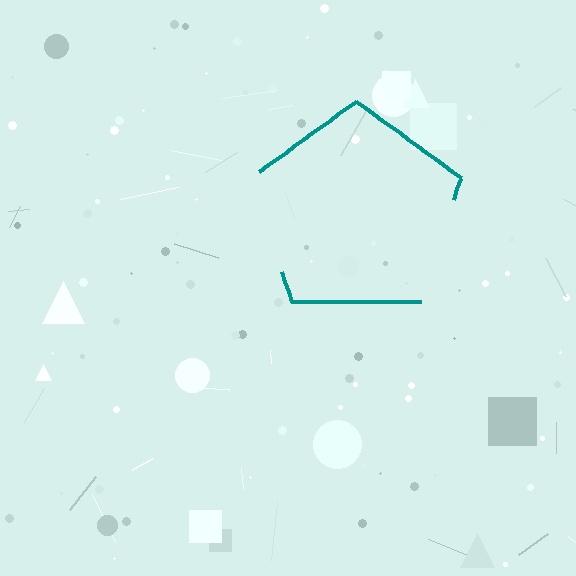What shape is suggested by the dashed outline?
The dashed outline suggests a pentagon.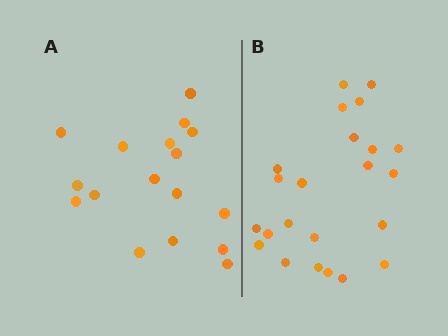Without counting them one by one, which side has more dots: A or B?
Region B (the right region) has more dots.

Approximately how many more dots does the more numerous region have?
Region B has about 6 more dots than region A.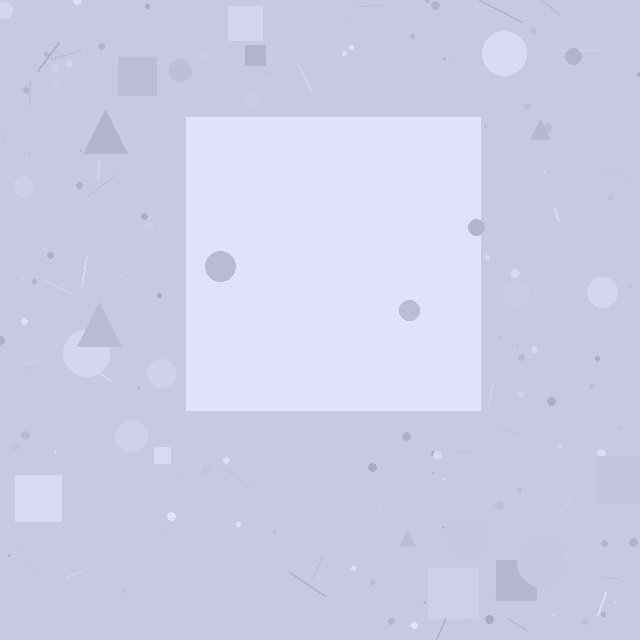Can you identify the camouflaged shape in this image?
The camouflaged shape is a square.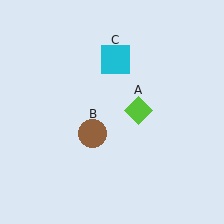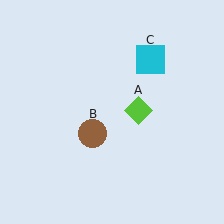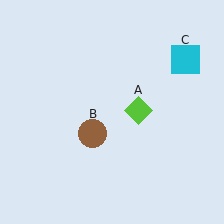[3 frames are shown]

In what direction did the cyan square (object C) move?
The cyan square (object C) moved right.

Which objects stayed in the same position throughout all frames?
Lime diamond (object A) and brown circle (object B) remained stationary.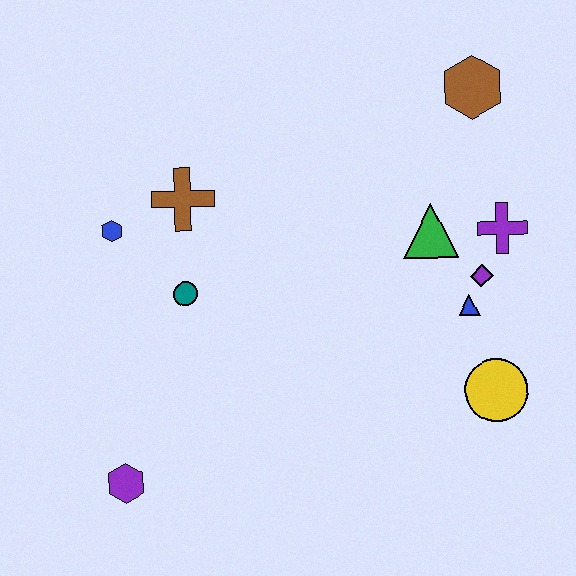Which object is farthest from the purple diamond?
The purple hexagon is farthest from the purple diamond.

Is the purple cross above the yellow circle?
Yes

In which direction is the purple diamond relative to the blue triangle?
The purple diamond is above the blue triangle.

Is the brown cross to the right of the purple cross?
No